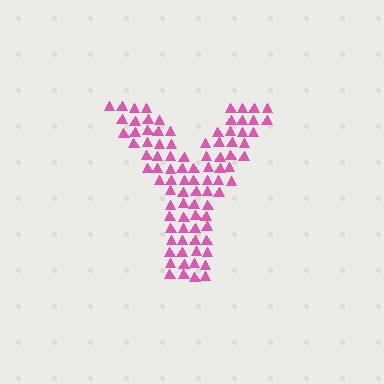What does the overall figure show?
The overall figure shows the letter Y.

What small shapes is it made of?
It is made of small triangles.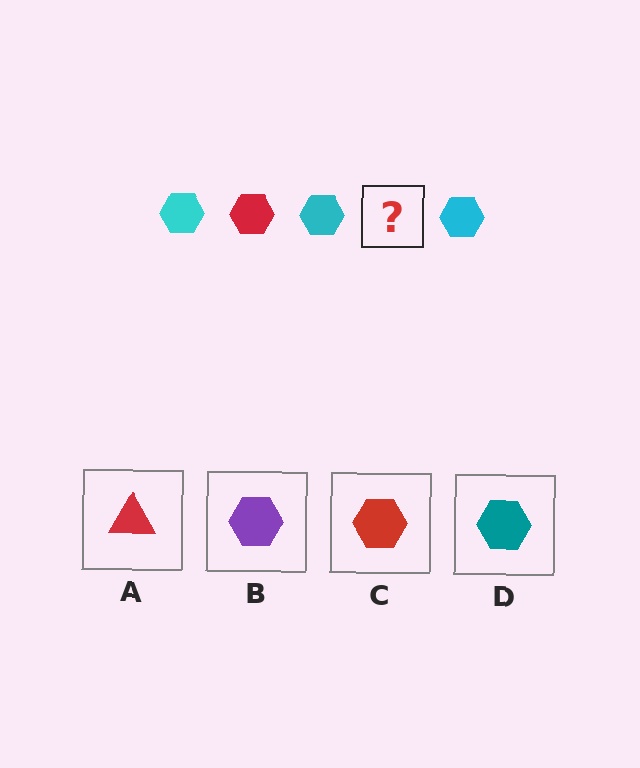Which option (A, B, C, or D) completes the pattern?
C.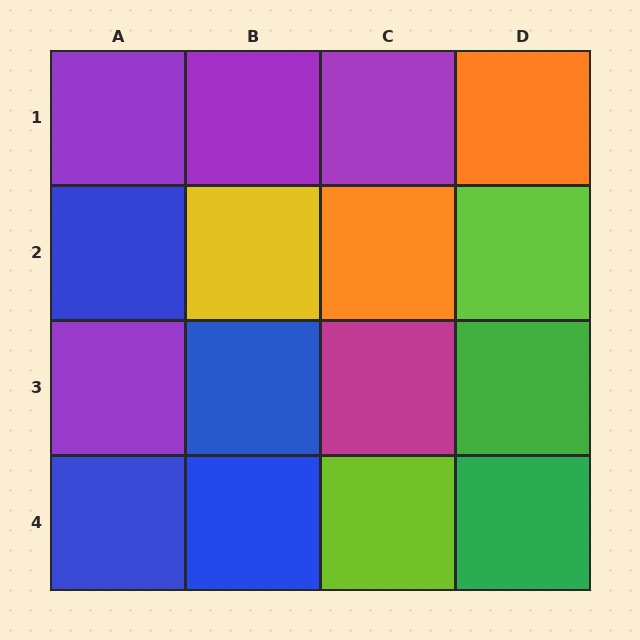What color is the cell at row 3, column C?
Magenta.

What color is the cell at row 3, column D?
Green.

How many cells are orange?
2 cells are orange.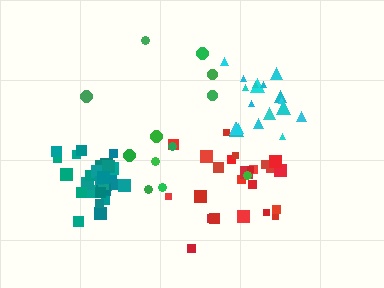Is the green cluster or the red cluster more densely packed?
Red.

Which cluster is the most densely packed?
Teal.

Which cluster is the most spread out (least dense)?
Green.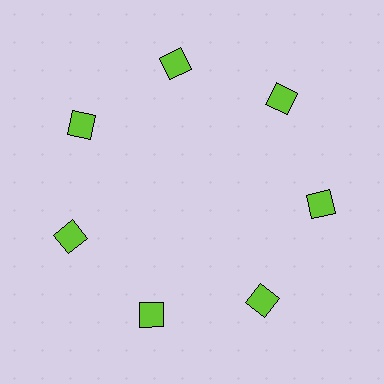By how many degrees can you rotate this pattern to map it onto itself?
The pattern maps onto itself every 51 degrees of rotation.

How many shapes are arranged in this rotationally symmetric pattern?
There are 7 shapes, arranged in 7 groups of 1.